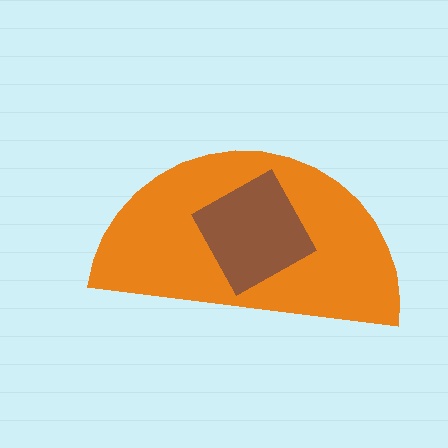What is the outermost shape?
The orange semicircle.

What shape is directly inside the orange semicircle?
The brown diamond.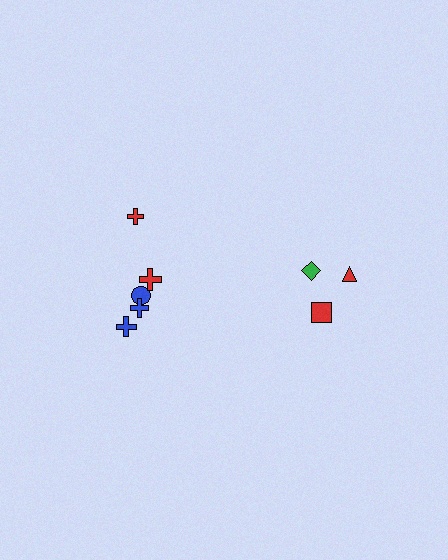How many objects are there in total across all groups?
There are 8 objects.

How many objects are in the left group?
There are 5 objects.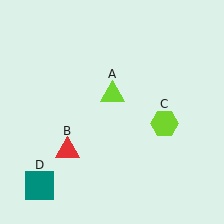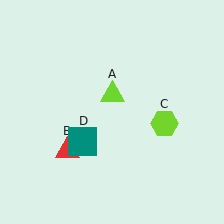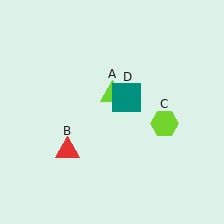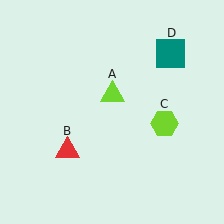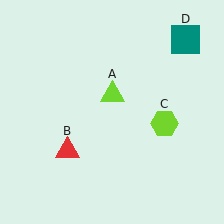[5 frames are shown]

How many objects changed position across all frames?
1 object changed position: teal square (object D).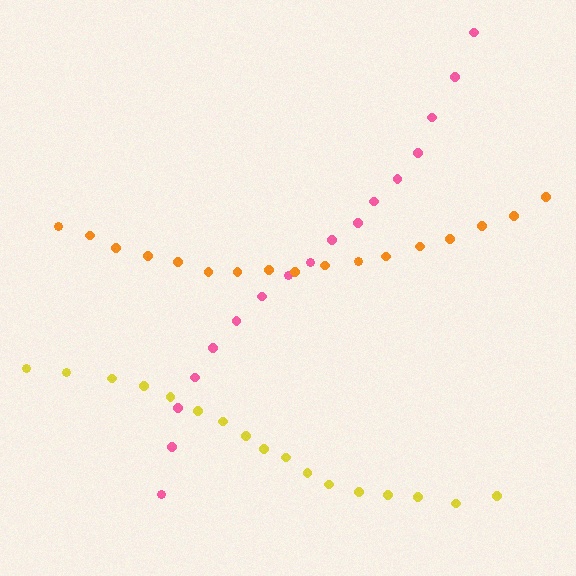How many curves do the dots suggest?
There are 3 distinct paths.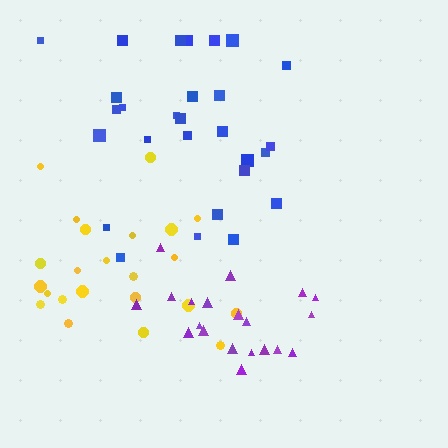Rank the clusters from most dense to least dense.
purple, blue, yellow.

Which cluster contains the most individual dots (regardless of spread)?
Blue (28).